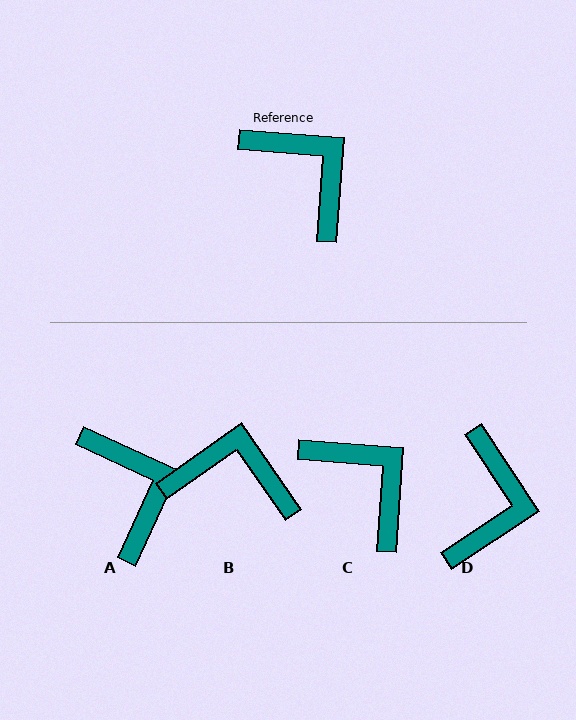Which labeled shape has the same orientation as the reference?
C.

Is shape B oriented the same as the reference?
No, it is off by about 39 degrees.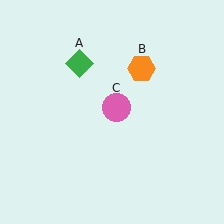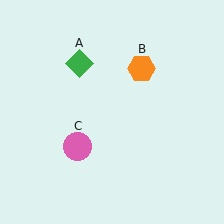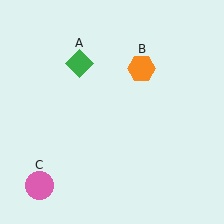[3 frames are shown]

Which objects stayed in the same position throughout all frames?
Green diamond (object A) and orange hexagon (object B) remained stationary.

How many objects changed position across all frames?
1 object changed position: pink circle (object C).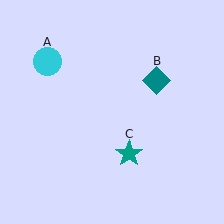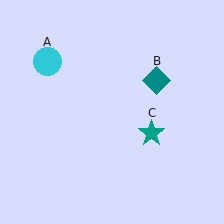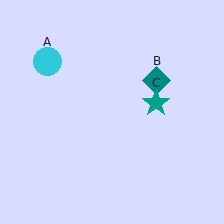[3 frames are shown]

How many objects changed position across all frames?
1 object changed position: teal star (object C).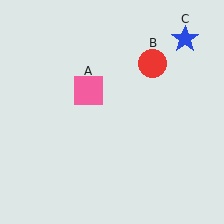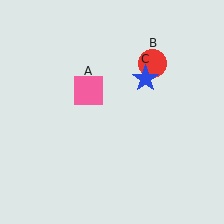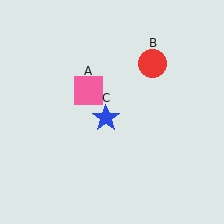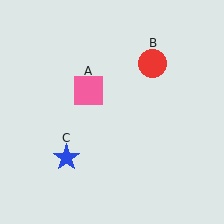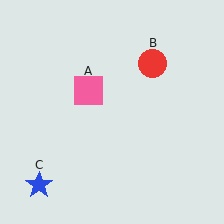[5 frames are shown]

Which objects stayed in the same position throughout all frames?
Pink square (object A) and red circle (object B) remained stationary.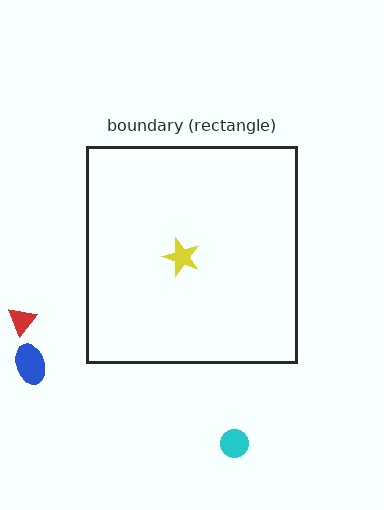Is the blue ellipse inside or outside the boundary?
Outside.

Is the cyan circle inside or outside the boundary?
Outside.